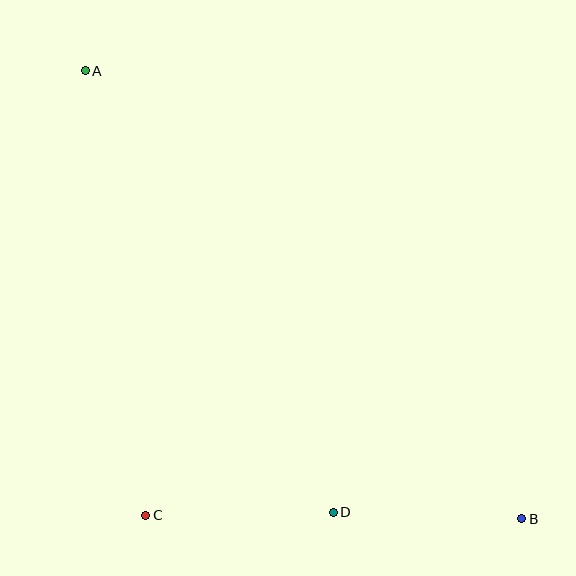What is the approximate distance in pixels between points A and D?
The distance between A and D is approximately 506 pixels.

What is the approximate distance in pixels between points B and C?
The distance between B and C is approximately 376 pixels.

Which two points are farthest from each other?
Points A and B are farthest from each other.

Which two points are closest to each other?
Points C and D are closest to each other.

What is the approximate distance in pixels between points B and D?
The distance between B and D is approximately 189 pixels.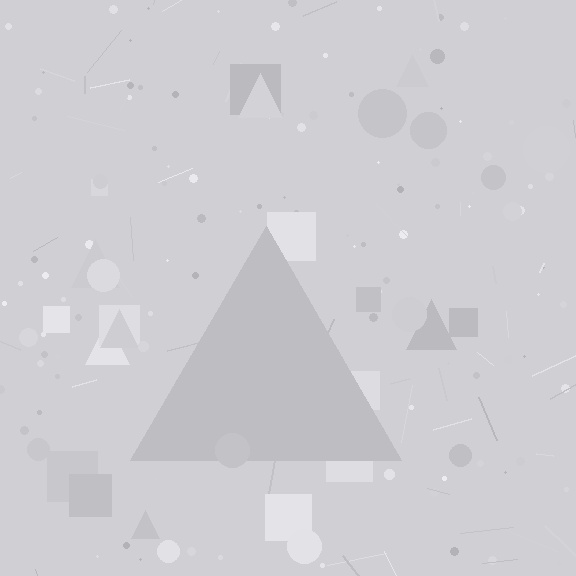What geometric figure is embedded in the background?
A triangle is embedded in the background.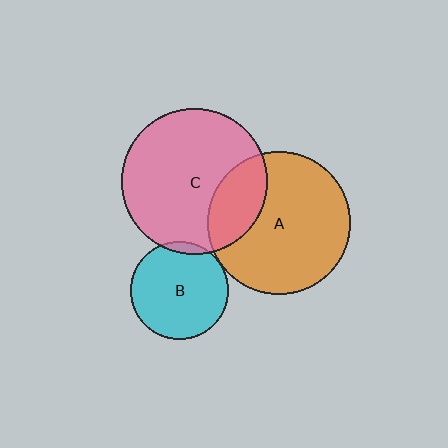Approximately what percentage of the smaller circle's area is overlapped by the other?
Approximately 5%.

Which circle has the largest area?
Circle C (pink).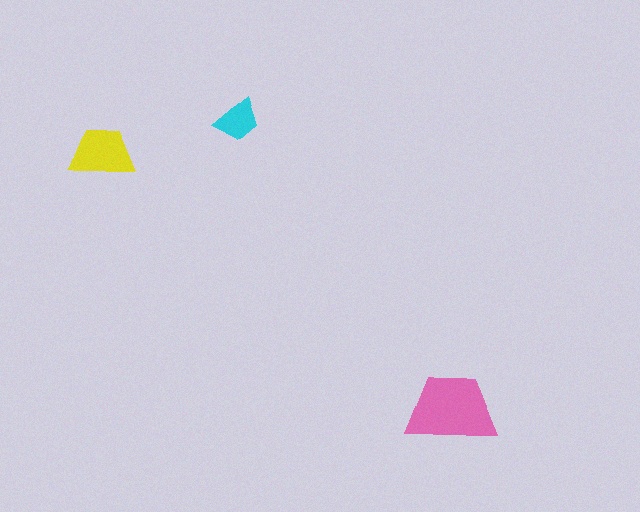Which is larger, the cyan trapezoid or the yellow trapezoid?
The yellow one.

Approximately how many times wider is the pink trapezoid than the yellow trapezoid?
About 1.5 times wider.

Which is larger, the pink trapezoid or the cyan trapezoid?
The pink one.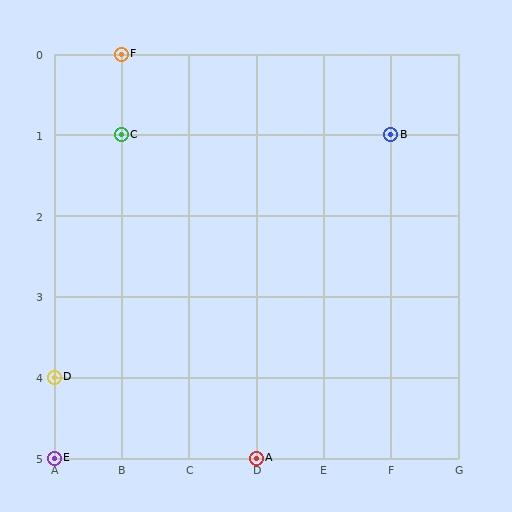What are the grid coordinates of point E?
Point E is at grid coordinates (A, 5).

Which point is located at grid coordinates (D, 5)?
Point A is at (D, 5).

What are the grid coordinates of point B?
Point B is at grid coordinates (F, 1).